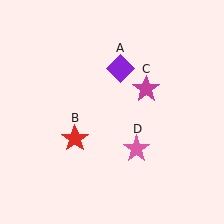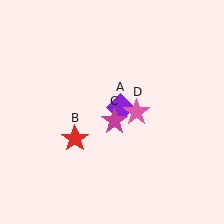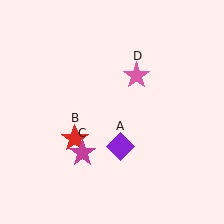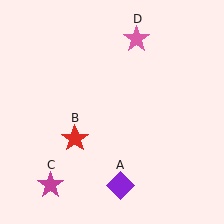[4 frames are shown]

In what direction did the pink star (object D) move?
The pink star (object D) moved up.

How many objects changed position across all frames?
3 objects changed position: purple diamond (object A), magenta star (object C), pink star (object D).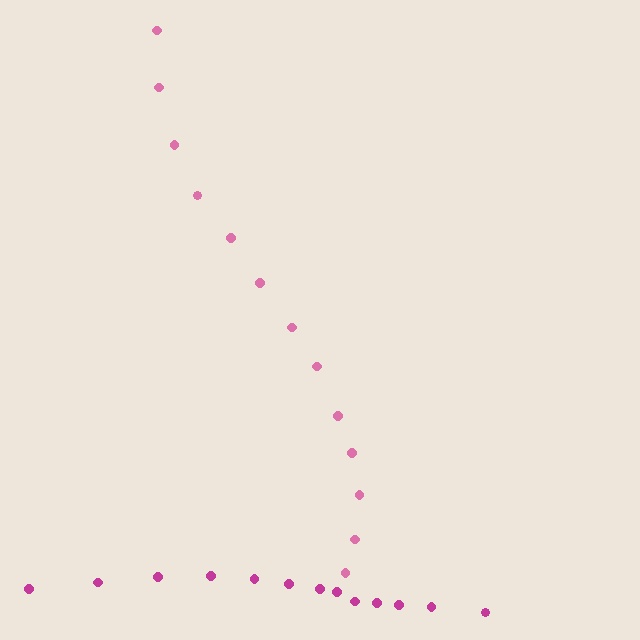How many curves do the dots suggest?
There are 2 distinct paths.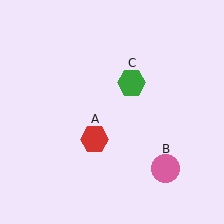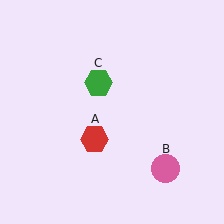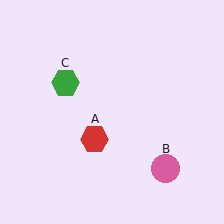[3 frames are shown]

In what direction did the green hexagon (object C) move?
The green hexagon (object C) moved left.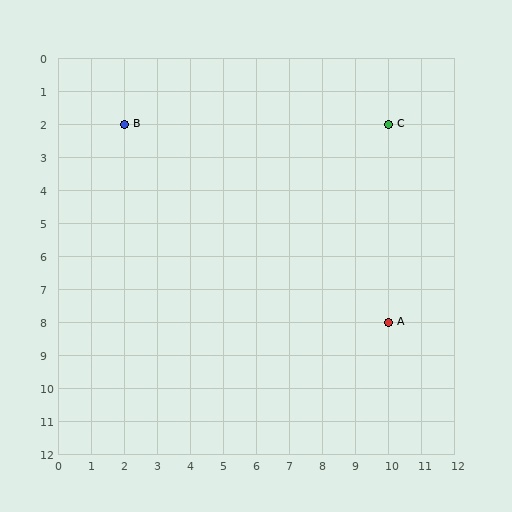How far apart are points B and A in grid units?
Points B and A are 8 columns and 6 rows apart (about 10.0 grid units diagonally).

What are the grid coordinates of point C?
Point C is at grid coordinates (10, 2).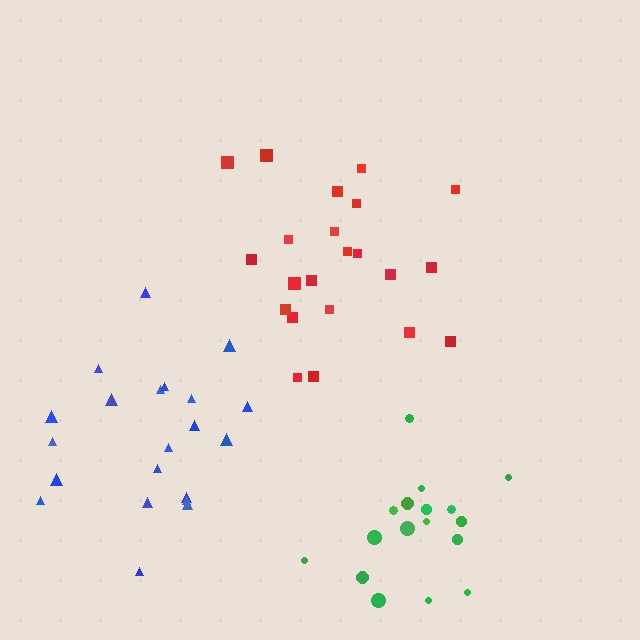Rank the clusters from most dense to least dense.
green, red, blue.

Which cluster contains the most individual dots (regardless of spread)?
Red (22).